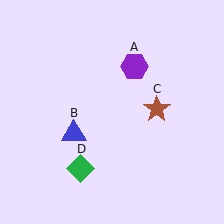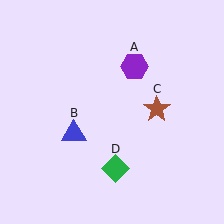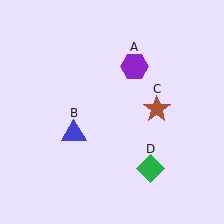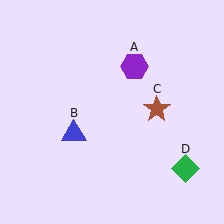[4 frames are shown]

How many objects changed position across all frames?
1 object changed position: green diamond (object D).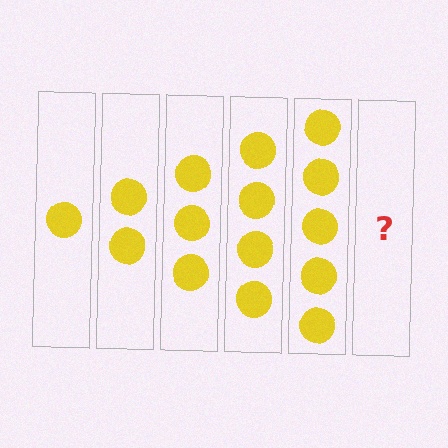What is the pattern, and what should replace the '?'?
The pattern is that each step adds one more circle. The '?' should be 6 circles.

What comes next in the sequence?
The next element should be 6 circles.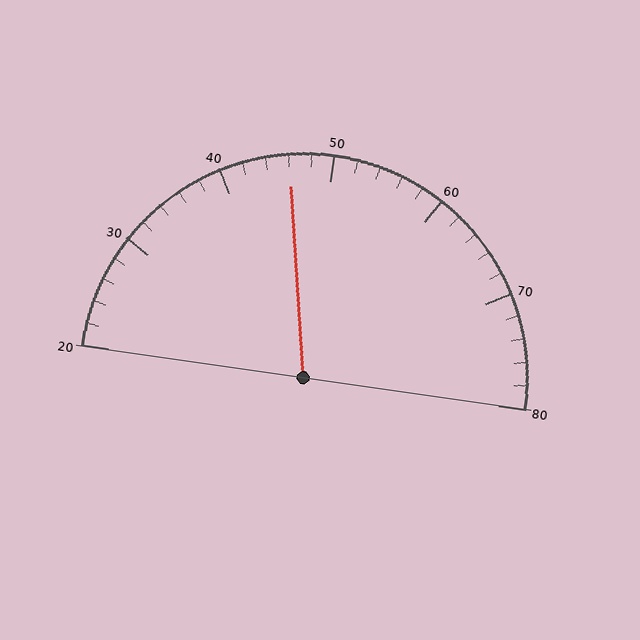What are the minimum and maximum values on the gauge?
The gauge ranges from 20 to 80.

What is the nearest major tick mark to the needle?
The nearest major tick mark is 50.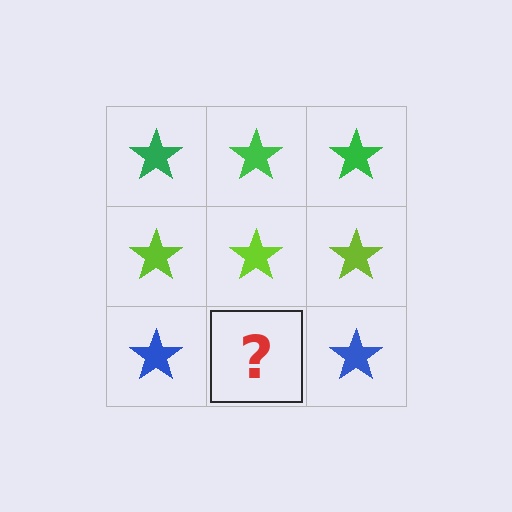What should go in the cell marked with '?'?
The missing cell should contain a blue star.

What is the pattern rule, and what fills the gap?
The rule is that each row has a consistent color. The gap should be filled with a blue star.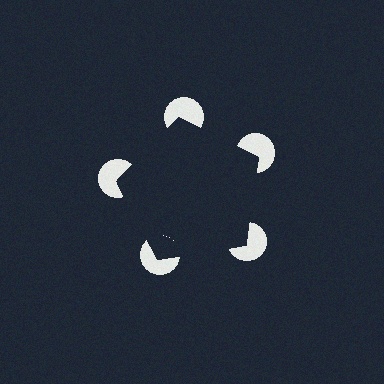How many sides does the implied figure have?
5 sides.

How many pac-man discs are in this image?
There are 5 — one at each vertex of the illusory pentagon.